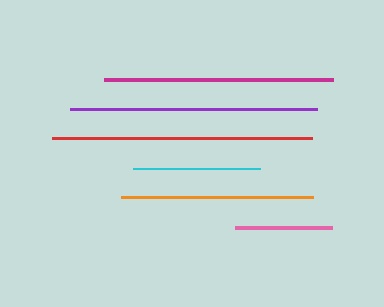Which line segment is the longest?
The red line is the longest at approximately 260 pixels.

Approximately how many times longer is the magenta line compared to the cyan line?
The magenta line is approximately 1.8 times the length of the cyan line.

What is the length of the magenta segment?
The magenta segment is approximately 228 pixels long.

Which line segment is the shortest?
The pink line is the shortest at approximately 97 pixels.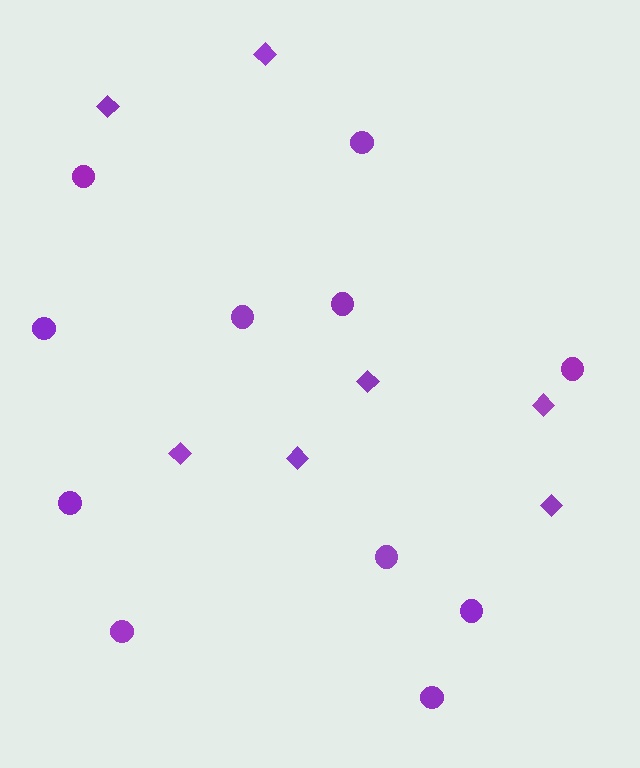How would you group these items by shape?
There are 2 groups: one group of diamonds (7) and one group of circles (11).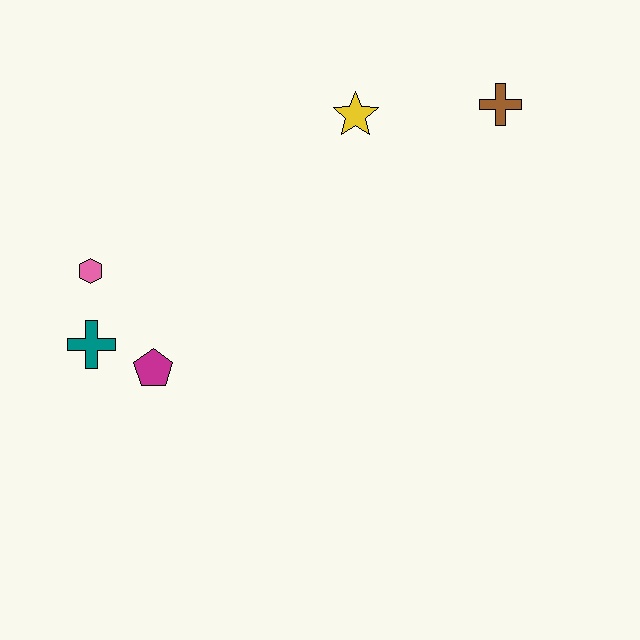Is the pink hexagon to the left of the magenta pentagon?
Yes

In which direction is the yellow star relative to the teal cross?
The yellow star is to the right of the teal cross.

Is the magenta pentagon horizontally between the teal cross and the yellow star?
Yes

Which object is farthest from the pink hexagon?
The brown cross is farthest from the pink hexagon.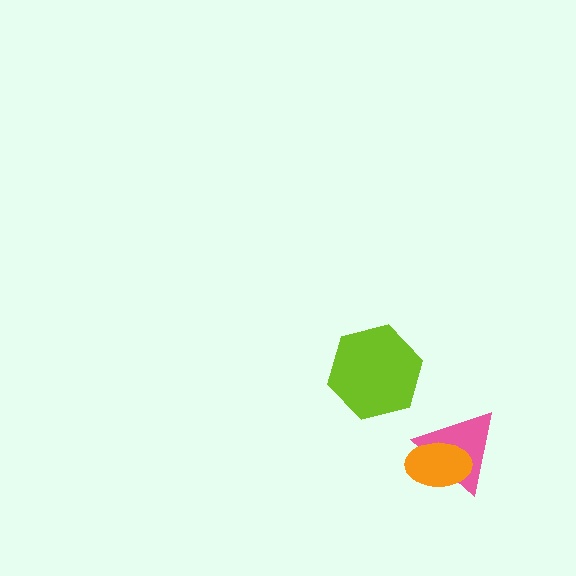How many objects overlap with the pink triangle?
1 object overlaps with the pink triangle.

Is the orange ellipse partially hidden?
No, no other shape covers it.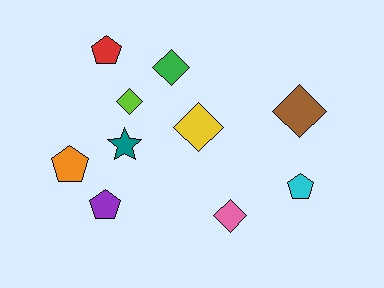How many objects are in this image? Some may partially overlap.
There are 10 objects.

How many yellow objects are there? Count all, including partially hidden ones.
There is 1 yellow object.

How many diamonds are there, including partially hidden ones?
There are 5 diamonds.